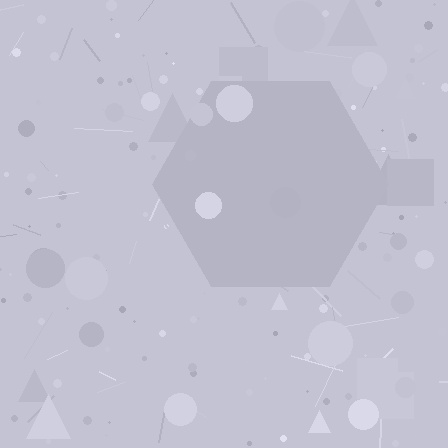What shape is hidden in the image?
A hexagon is hidden in the image.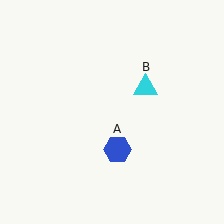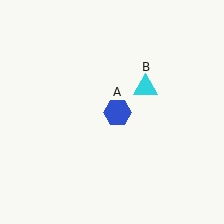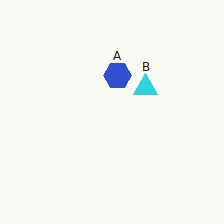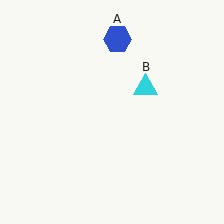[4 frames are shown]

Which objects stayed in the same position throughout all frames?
Cyan triangle (object B) remained stationary.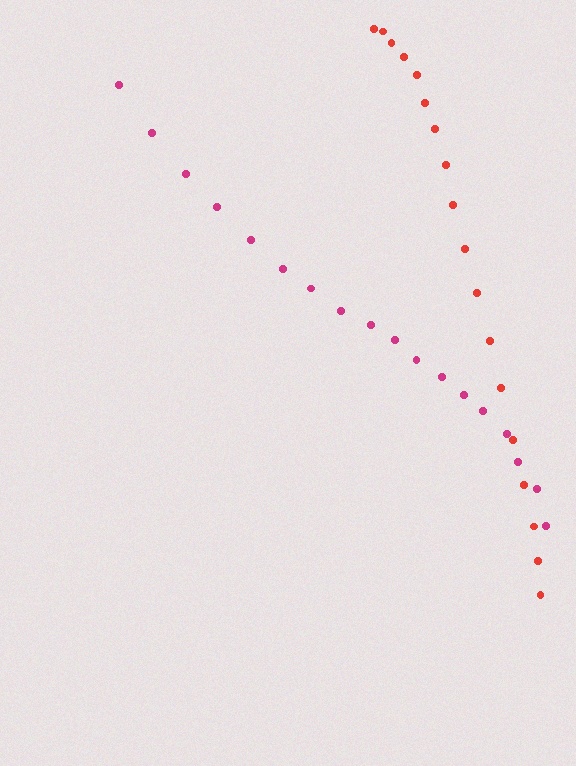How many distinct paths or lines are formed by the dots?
There are 2 distinct paths.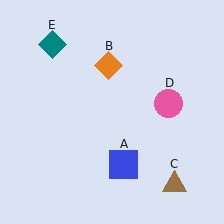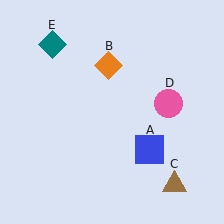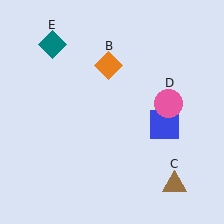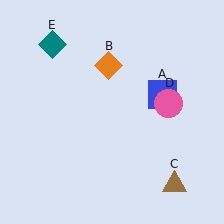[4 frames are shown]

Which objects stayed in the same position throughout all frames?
Orange diamond (object B) and brown triangle (object C) and pink circle (object D) and teal diamond (object E) remained stationary.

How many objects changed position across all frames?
1 object changed position: blue square (object A).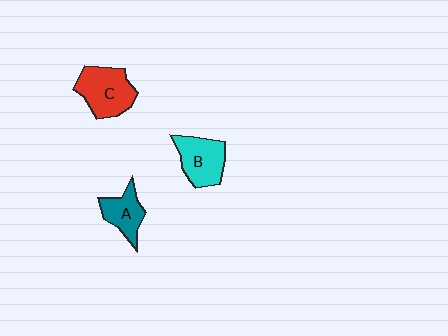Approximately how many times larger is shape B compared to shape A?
Approximately 1.3 times.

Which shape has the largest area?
Shape C (red).